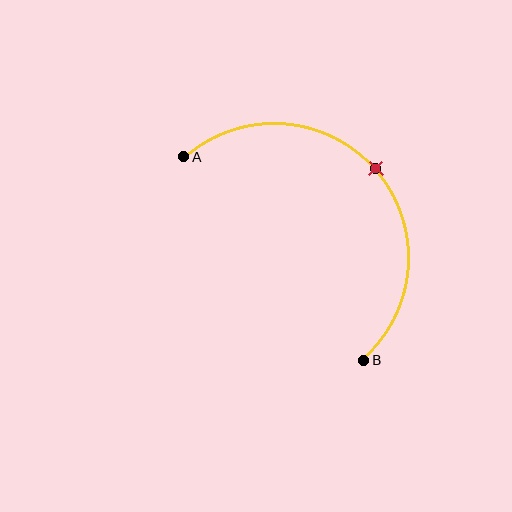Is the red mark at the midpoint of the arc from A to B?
Yes. The red mark lies on the arc at equal arc-length from both A and B — it is the arc midpoint.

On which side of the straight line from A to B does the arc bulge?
The arc bulges above and to the right of the straight line connecting A and B.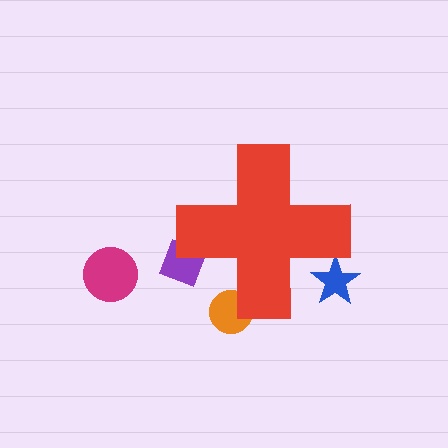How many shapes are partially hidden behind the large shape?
3 shapes are partially hidden.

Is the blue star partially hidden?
Yes, the blue star is partially hidden behind the red cross.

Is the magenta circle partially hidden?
No, the magenta circle is fully visible.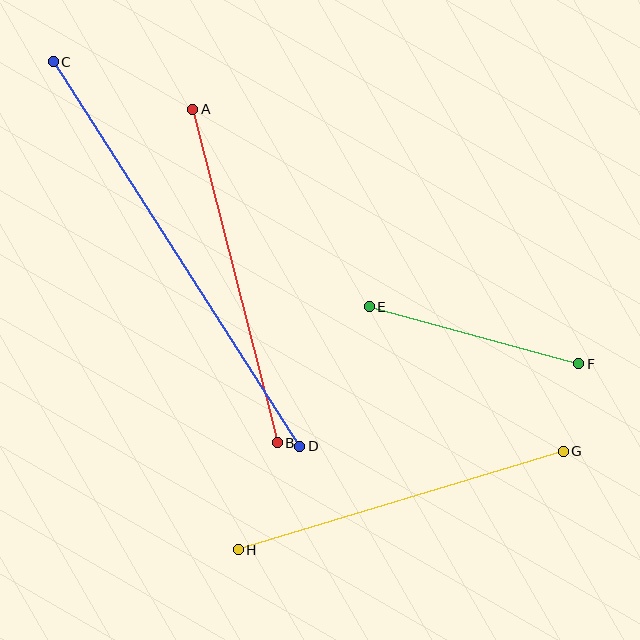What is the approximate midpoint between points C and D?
The midpoint is at approximately (177, 254) pixels.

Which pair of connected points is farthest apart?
Points C and D are farthest apart.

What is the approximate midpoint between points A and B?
The midpoint is at approximately (235, 276) pixels.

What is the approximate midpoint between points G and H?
The midpoint is at approximately (401, 501) pixels.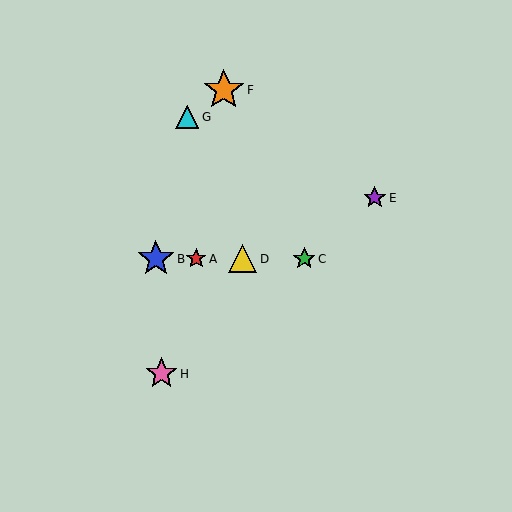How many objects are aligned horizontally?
4 objects (A, B, C, D) are aligned horizontally.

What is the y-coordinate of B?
Object B is at y≈259.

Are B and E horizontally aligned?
No, B is at y≈259 and E is at y≈198.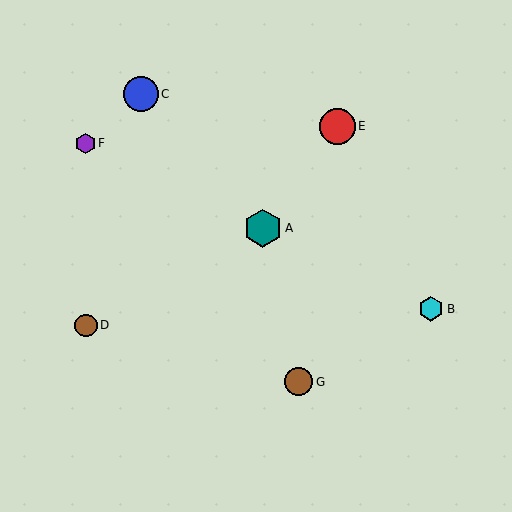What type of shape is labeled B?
Shape B is a cyan hexagon.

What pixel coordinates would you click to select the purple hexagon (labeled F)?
Click at (85, 143) to select the purple hexagon F.